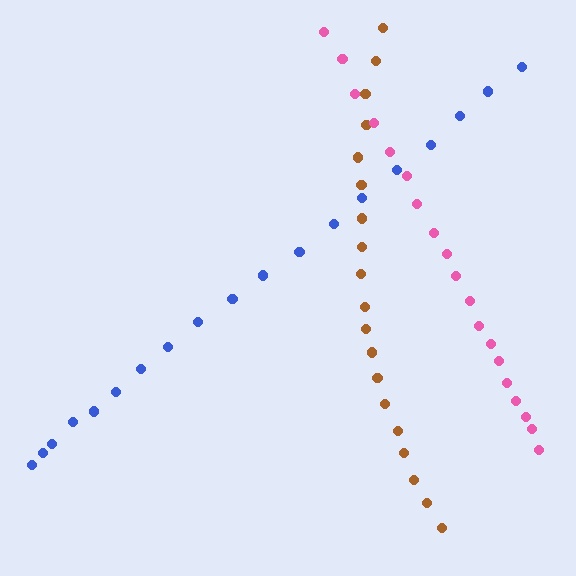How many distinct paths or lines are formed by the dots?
There are 3 distinct paths.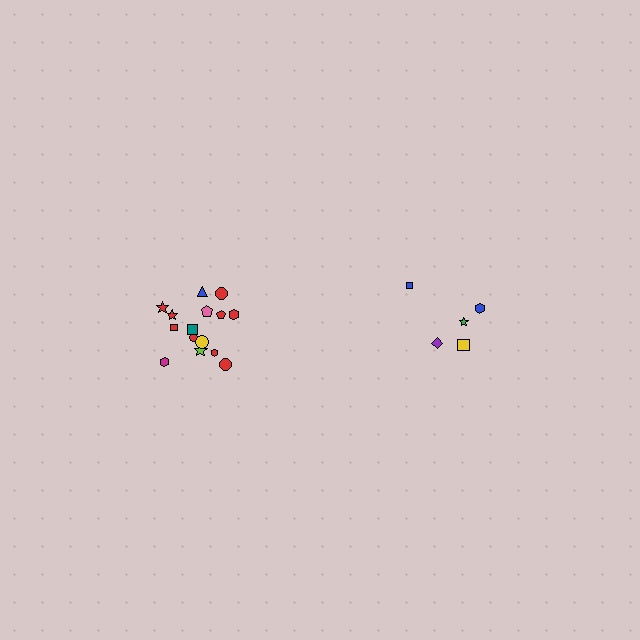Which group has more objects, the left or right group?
The left group.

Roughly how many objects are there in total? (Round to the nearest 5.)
Roughly 20 objects in total.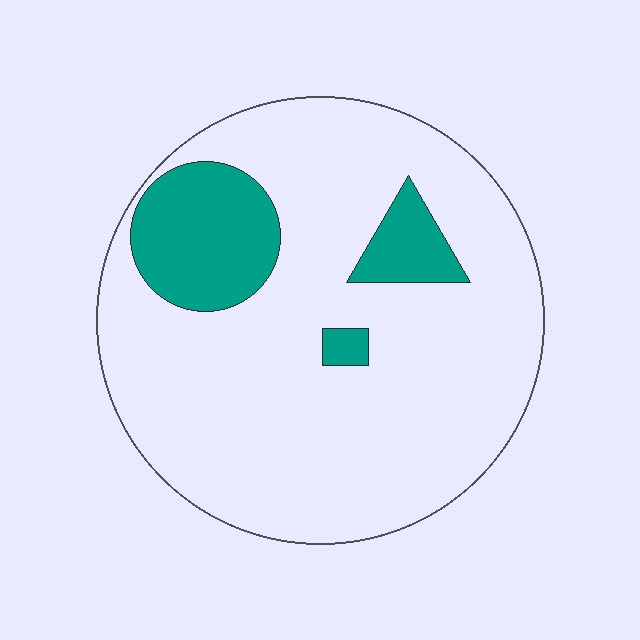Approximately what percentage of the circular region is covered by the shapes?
Approximately 15%.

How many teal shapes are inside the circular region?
3.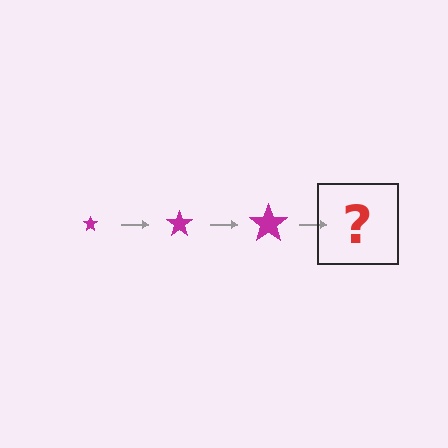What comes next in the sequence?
The next element should be a magenta star, larger than the previous one.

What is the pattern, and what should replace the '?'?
The pattern is that the star gets progressively larger each step. The '?' should be a magenta star, larger than the previous one.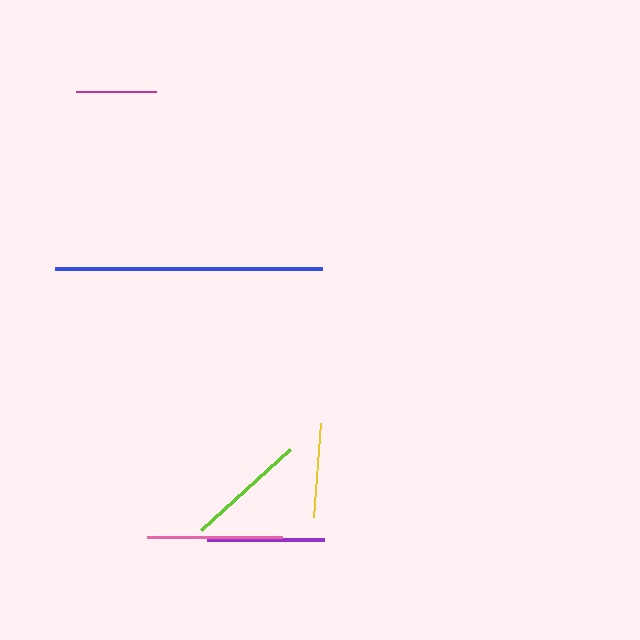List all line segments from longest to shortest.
From longest to shortest: blue, pink, lime, purple, yellow, magenta.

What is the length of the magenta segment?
The magenta segment is approximately 80 pixels long.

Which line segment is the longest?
The blue line is the longest at approximately 267 pixels.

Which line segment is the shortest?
The magenta line is the shortest at approximately 80 pixels.